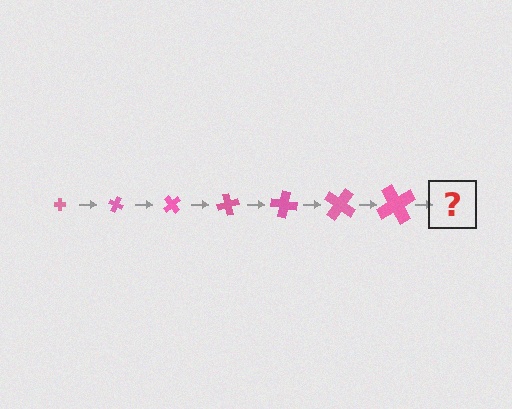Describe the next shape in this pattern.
It should be a cross, larger than the previous one and rotated 175 degrees from the start.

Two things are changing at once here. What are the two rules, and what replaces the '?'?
The two rules are that the cross grows larger each step and it rotates 25 degrees each step. The '?' should be a cross, larger than the previous one and rotated 175 degrees from the start.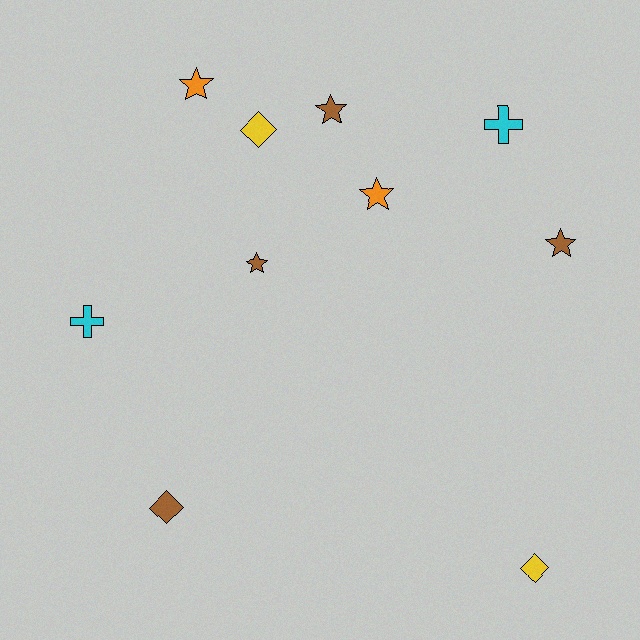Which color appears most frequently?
Brown, with 4 objects.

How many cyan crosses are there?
There are 2 cyan crosses.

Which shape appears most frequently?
Star, with 5 objects.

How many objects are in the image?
There are 10 objects.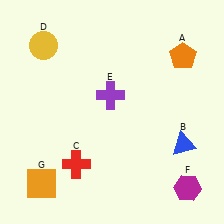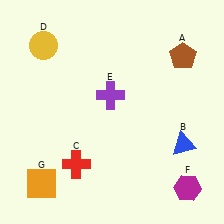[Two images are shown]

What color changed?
The pentagon (A) changed from orange in Image 1 to brown in Image 2.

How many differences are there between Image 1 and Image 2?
There is 1 difference between the two images.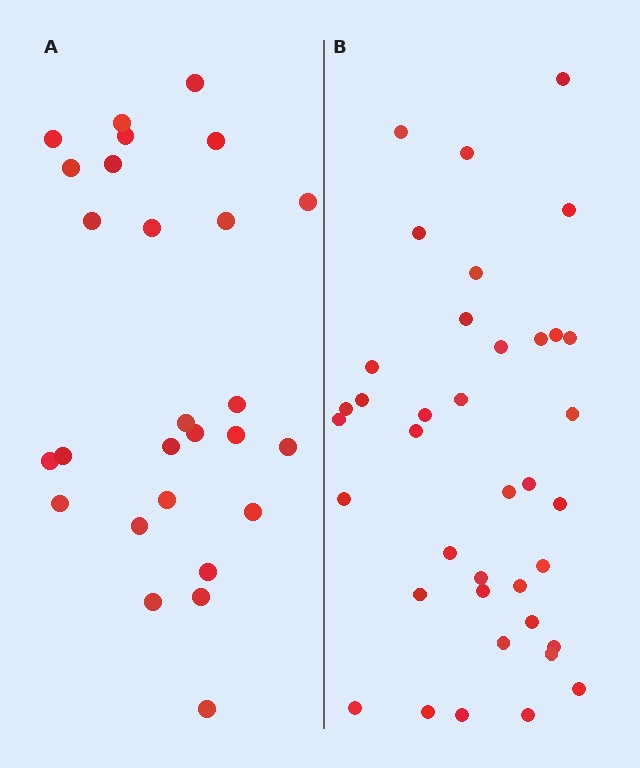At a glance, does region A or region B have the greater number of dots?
Region B (the right region) has more dots.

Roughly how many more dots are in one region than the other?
Region B has roughly 12 or so more dots than region A.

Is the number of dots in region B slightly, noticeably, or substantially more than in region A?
Region B has noticeably more, but not dramatically so. The ratio is roughly 1.4 to 1.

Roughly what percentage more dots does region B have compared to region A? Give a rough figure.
About 40% more.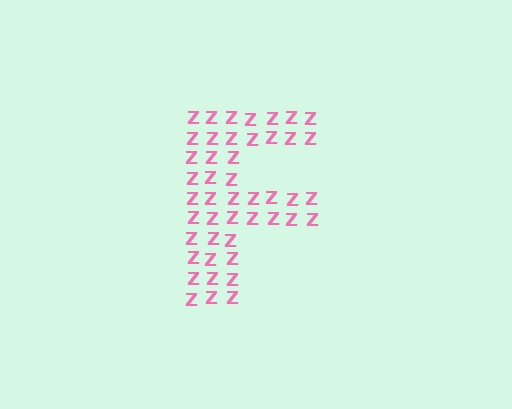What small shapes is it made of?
It is made of small letter Z's.